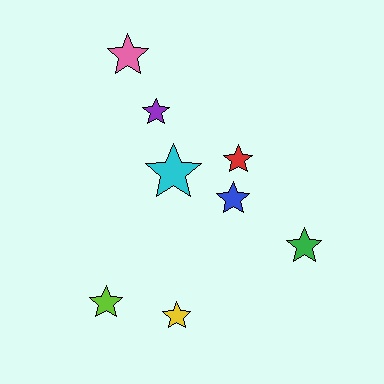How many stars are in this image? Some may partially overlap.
There are 8 stars.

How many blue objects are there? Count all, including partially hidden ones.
There is 1 blue object.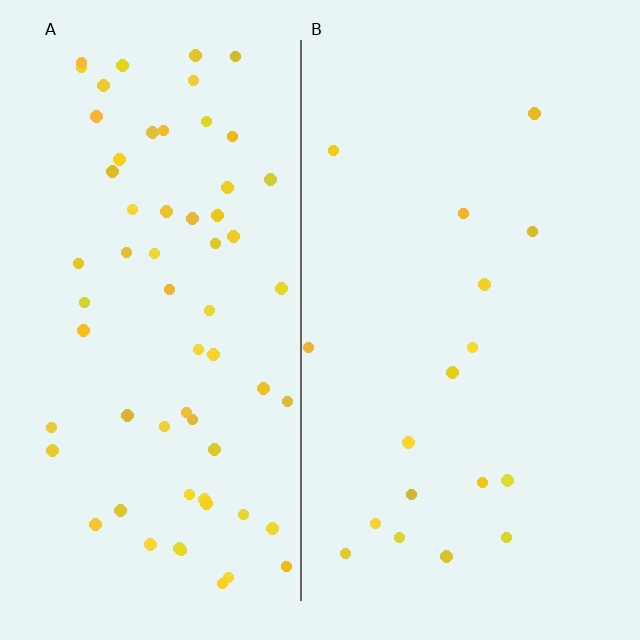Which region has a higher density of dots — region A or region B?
A (the left).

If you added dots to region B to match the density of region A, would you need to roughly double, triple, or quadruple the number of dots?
Approximately quadruple.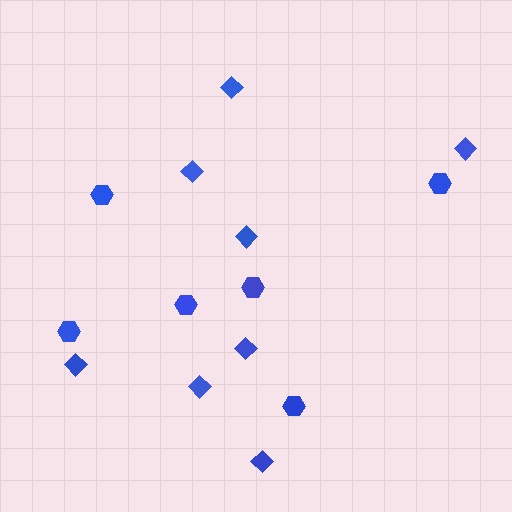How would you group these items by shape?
There are 2 groups: one group of hexagons (6) and one group of diamonds (8).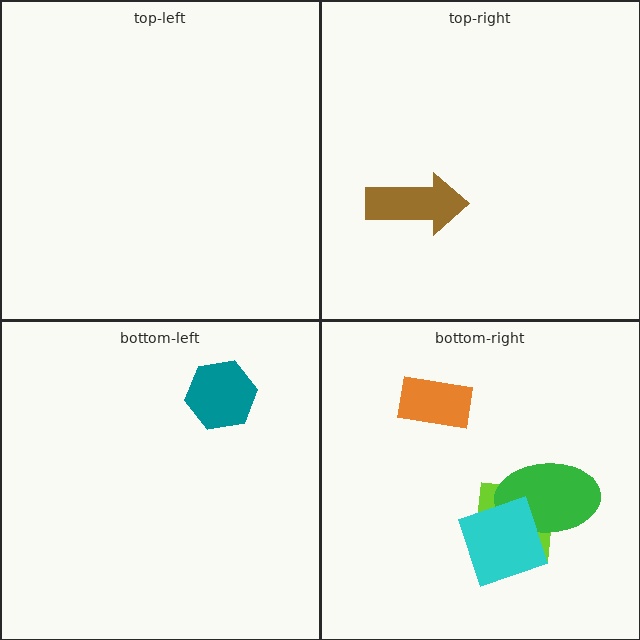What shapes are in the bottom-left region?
The teal hexagon.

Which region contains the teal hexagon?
The bottom-left region.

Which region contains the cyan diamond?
The bottom-right region.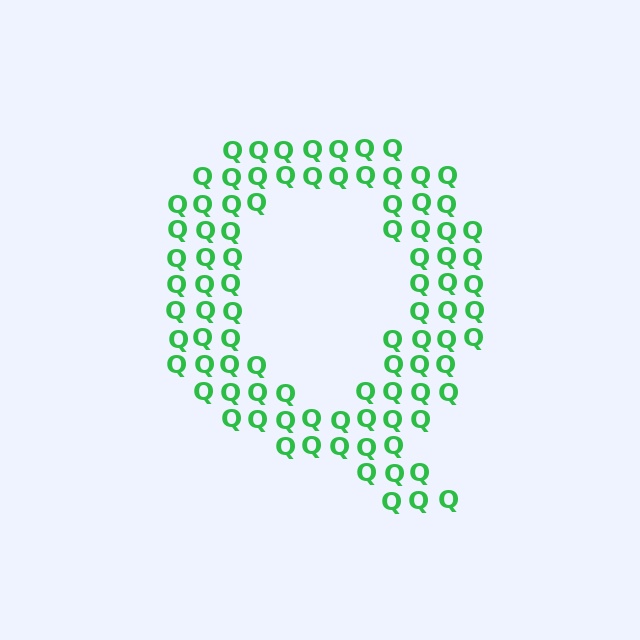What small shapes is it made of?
It is made of small letter Q's.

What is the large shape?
The large shape is the letter Q.